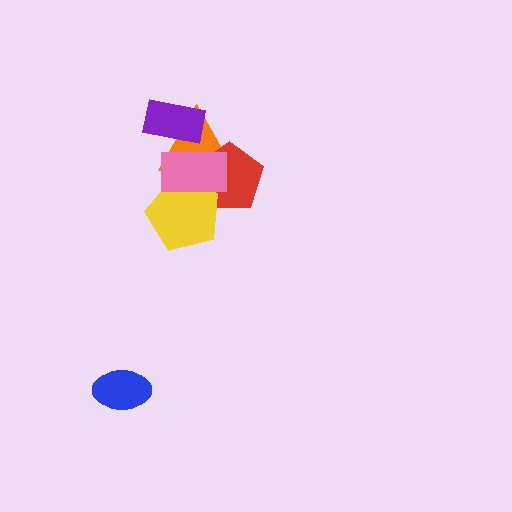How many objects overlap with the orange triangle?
4 objects overlap with the orange triangle.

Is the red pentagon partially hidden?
Yes, it is partially covered by another shape.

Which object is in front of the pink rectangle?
The purple rectangle is in front of the pink rectangle.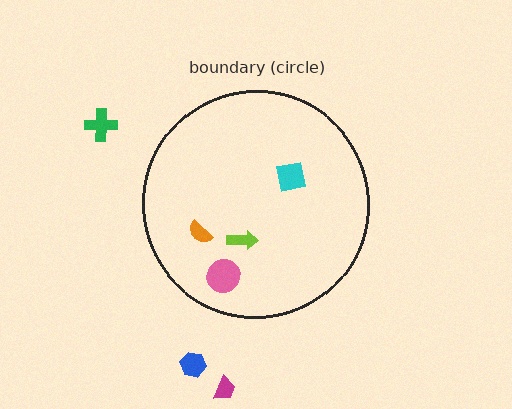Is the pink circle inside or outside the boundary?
Inside.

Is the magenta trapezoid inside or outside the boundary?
Outside.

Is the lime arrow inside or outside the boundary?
Inside.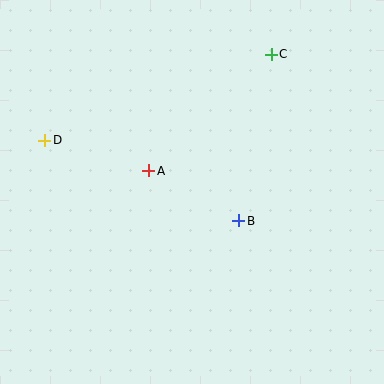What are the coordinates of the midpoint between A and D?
The midpoint between A and D is at (97, 155).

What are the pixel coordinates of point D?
Point D is at (45, 140).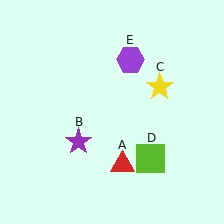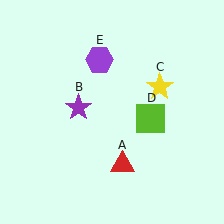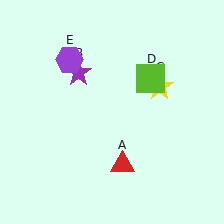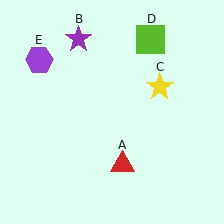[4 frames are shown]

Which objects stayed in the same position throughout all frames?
Red triangle (object A) and yellow star (object C) remained stationary.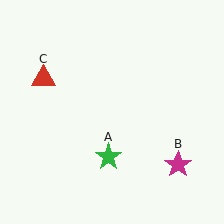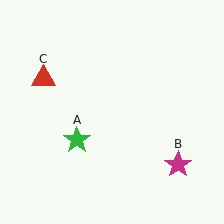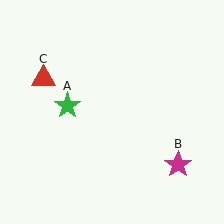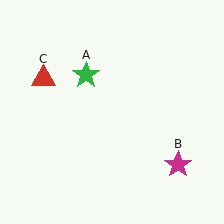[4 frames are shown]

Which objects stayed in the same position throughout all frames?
Magenta star (object B) and red triangle (object C) remained stationary.